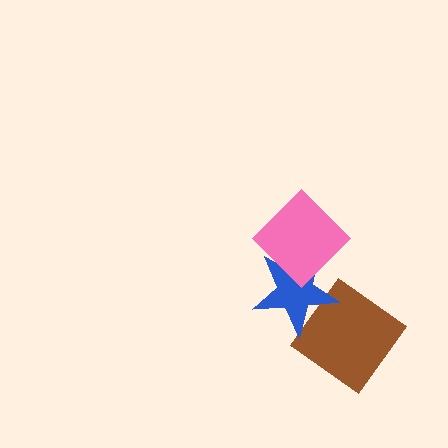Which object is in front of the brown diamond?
The blue star is in front of the brown diamond.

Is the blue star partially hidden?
Yes, it is partially covered by another shape.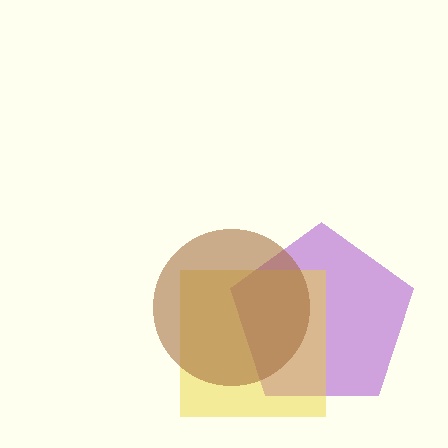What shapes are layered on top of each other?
The layered shapes are: a purple pentagon, a yellow square, a brown circle.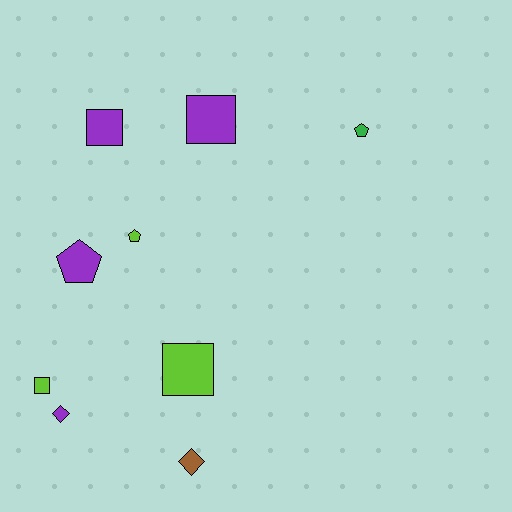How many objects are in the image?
There are 9 objects.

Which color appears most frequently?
Purple, with 4 objects.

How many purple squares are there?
There are 2 purple squares.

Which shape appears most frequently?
Square, with 4 objects.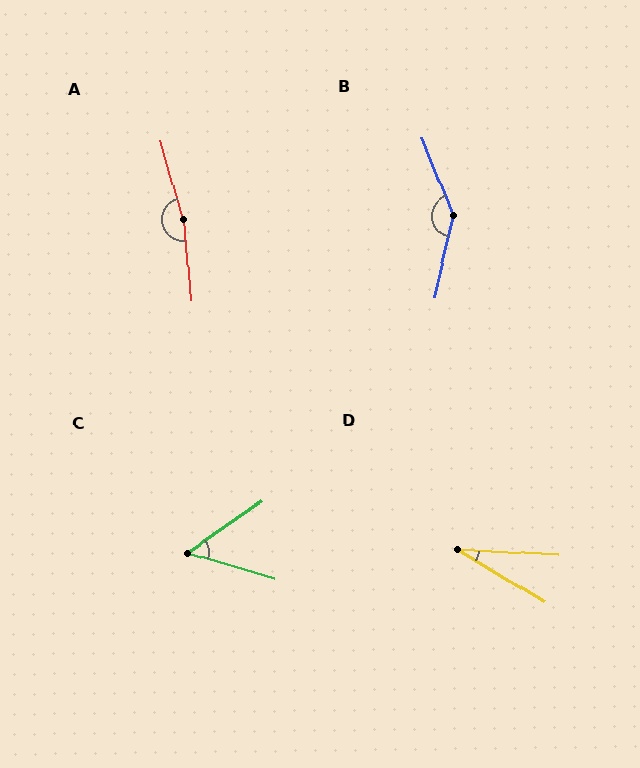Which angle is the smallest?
D, at approximately 28 degrees.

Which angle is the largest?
A, at approximately 169 degrees.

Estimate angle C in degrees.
Approximately 51 degrees.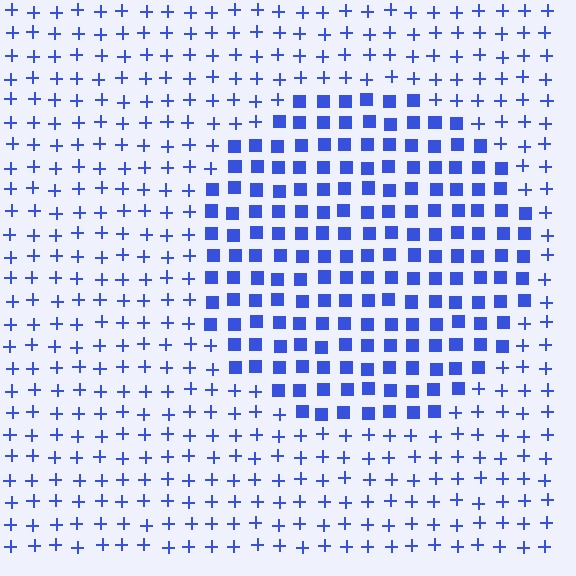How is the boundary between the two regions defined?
The boundary is defined by a change in element shape: squares inside vs. plus signs outside. All elements share the same color and spacing.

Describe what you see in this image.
The image is filled with small blue elements arranged in a uniform grid. A circle-shaped region contains squares, while the surrounding area contains plus signs. The boundary is defined purely by the change in element shape.